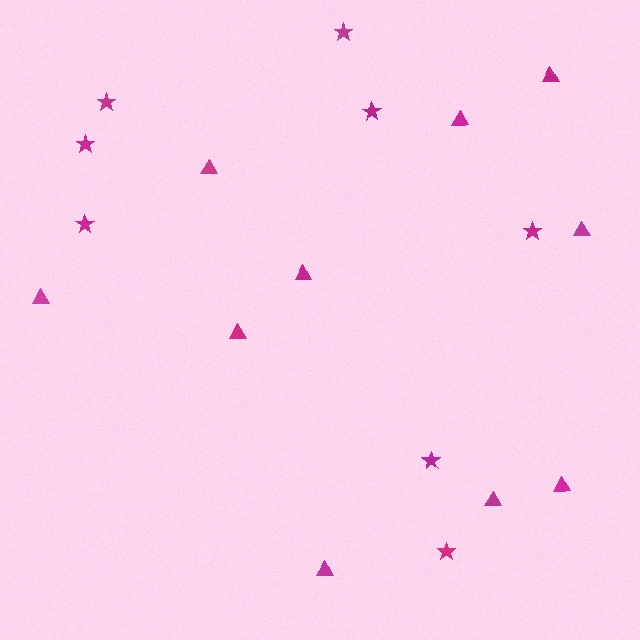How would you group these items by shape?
There are 2 groups: one group of stars (8) and one group of triangles (10).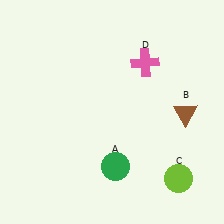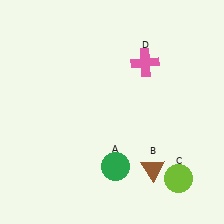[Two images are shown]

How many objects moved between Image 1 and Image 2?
1 object moved between the two images.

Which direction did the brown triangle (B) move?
The brown triangle (B) moved down.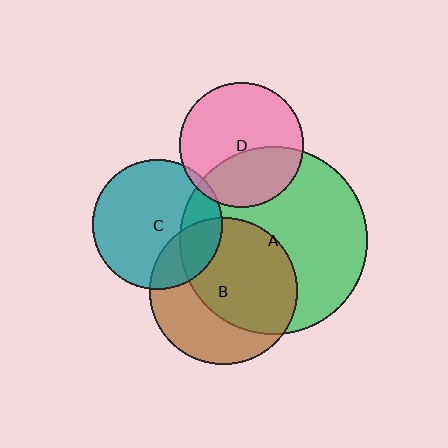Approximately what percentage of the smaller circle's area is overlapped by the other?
Approximately 60%.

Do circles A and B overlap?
Yes.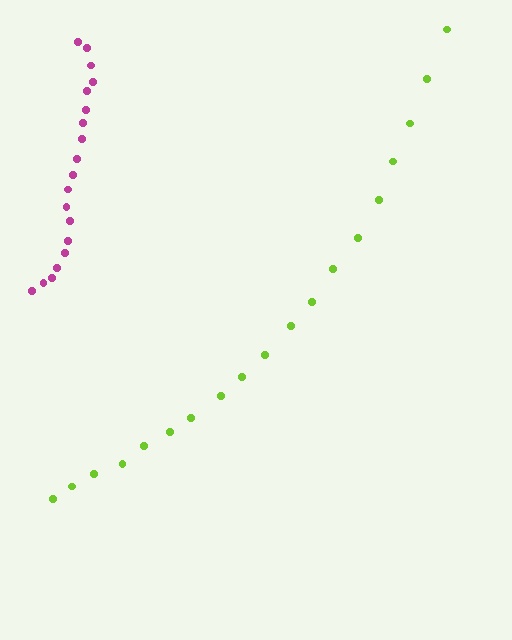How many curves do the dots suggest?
There are 2 distinct paths.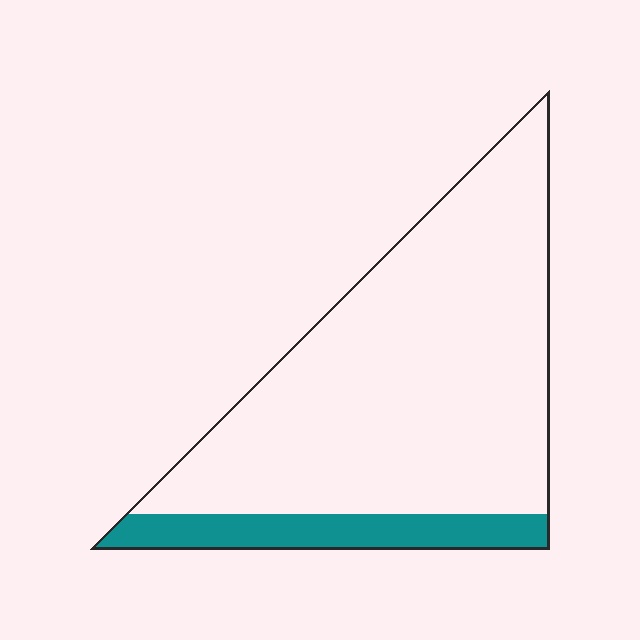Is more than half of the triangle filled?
No.